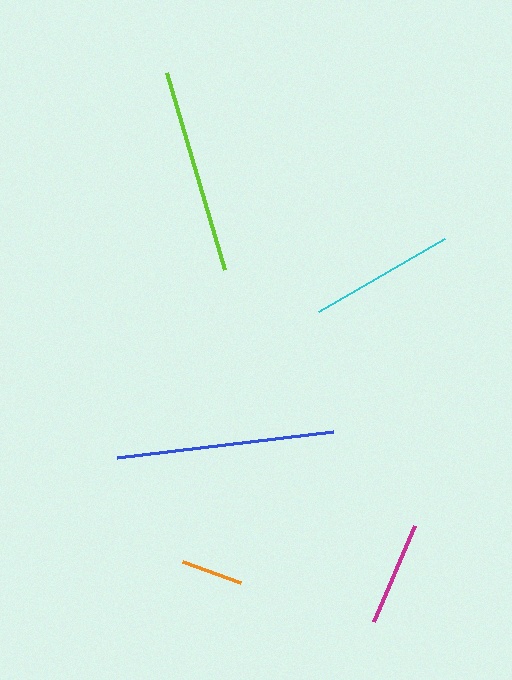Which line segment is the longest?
The blue line is the longest at approximately 218 pixels.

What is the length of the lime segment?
The lime segment is approximately 206 pixels long.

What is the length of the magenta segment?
The magenta segment is approximately 104 pixels long.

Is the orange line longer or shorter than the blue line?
The blue line is longer than the orange line.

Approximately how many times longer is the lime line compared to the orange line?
The lime line is approximately 3.3 times the length of the orange line.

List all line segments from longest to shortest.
From longest to shortest: blue, lime, cyan, magenta, orange.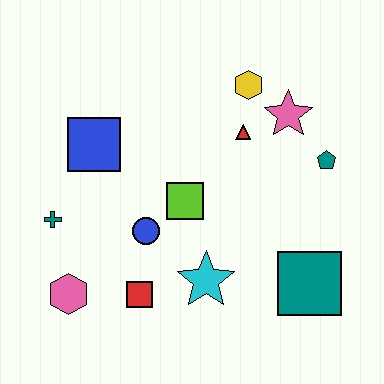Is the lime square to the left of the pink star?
Yes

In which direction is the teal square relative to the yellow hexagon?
The teal square is below the yellow hexagon.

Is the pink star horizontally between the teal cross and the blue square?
No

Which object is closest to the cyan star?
The red square is closest to the cyan star.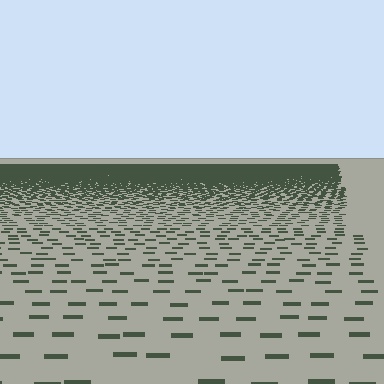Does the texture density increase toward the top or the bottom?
Density increases toward the top.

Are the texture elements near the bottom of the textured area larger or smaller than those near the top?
Larger. Near the bottom, elements are closer to the viewer and appear at a bigger on-screen size.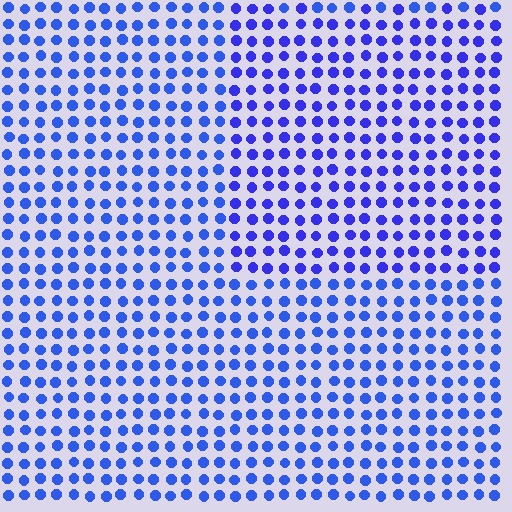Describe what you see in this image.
The image is filled with small blue elements in a uniform arrangement. A rectangle-shaped region is visible where the elements are tinted to a slightly different hue, forming a subtle color boundary.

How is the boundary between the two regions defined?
The boundary is defined purely by a slight shift in hue (about 17 degrees). Spacing, size, and orientation are identical on both sides.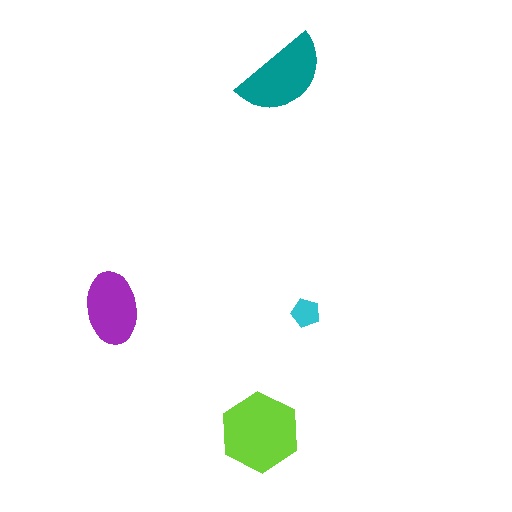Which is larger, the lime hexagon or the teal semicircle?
The lime hexagon.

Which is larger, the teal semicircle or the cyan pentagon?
The teal semicircle.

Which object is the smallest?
The cyan pentagon.